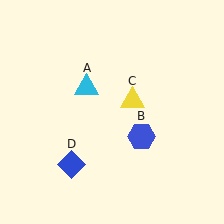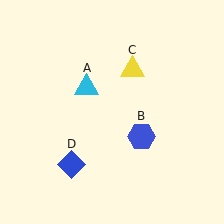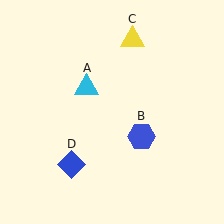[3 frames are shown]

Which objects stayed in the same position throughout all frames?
Cyan triangle (object A) and blue hexagon (object B) and blue diamond (object D) remained stationary.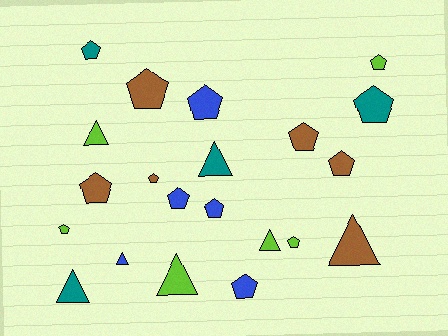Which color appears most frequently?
Lime, with 6 objects.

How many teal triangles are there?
There are 2 teal triangles.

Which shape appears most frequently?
Pentagon, with 14 objects.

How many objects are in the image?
There are 21 objects.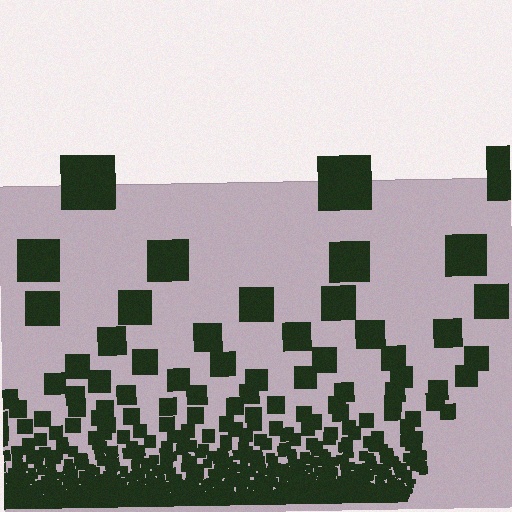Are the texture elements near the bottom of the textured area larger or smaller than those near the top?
Smaller. The gradient is inverted — elements near the bottom are smaller and denser.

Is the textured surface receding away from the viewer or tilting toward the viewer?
The surface appears to tilt toward the viewer. Texture elements get larger and sparser toward the top.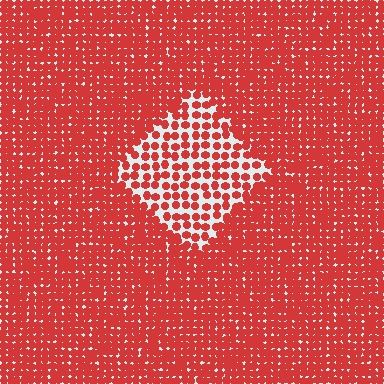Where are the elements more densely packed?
The elements are more densely packed outside the diamond boundary.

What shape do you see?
I see a diamond.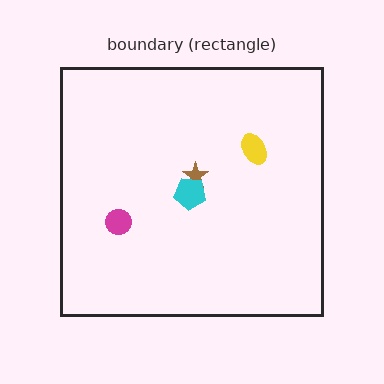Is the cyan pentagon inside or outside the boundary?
Inside.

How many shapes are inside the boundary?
4 inside, 0 outside.